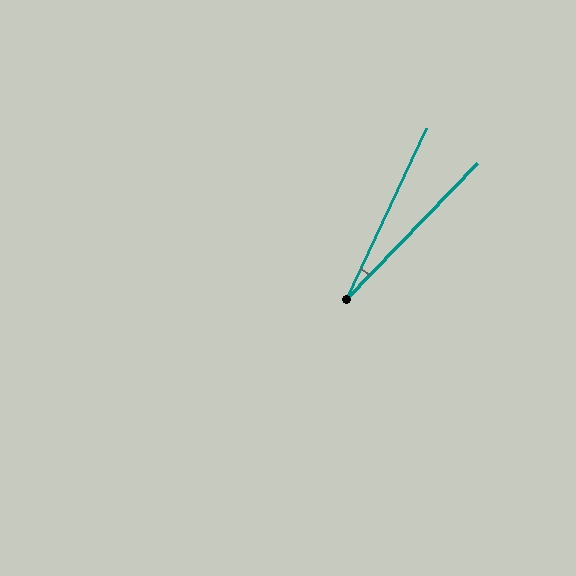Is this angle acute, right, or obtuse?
It is acute.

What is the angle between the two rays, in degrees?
Approximately 19 degrees.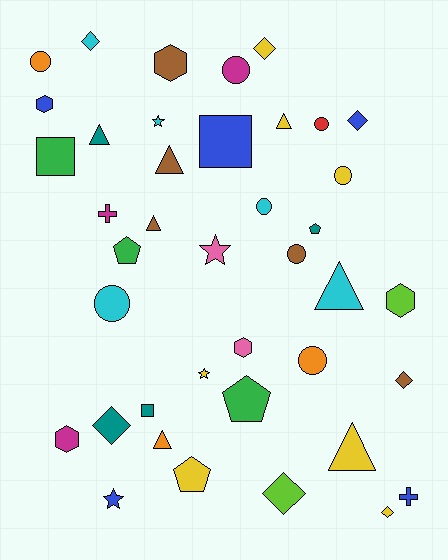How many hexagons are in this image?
There are 5 hexagons.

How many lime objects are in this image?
There are 2 lime objects.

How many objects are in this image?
There are 40 objects.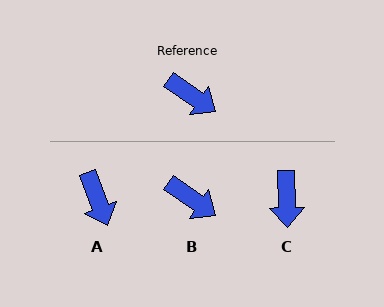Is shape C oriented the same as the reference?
No, it is off by about 53 degrees.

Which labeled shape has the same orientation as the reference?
B.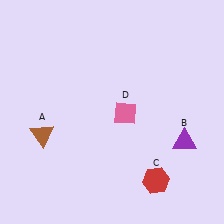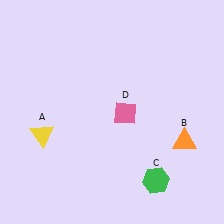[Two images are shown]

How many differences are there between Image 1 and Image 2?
There are 3 differences between the two images.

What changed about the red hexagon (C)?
In Image 1, C is red. In Image 2, it changed to green.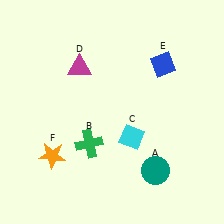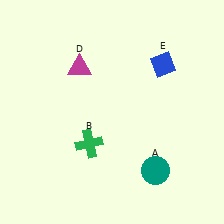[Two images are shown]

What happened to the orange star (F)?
The orange star (F) was removed in Image 2. It was in the bottom-left area of Image 1.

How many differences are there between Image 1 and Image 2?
There are 2 differences between the two images.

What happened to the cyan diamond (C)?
The cyan diamond (C) was removed in Image 2. It was in the bottom-right area of Image 1.